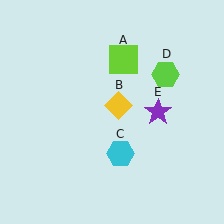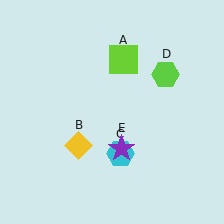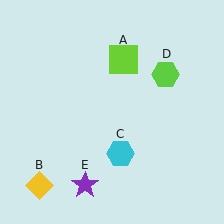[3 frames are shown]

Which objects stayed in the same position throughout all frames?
Lime square (object A) and cyan hexagon (object C) and lime hexagon (object D) remained stationary.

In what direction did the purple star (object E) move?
The purple star (object E) moved down and to the left.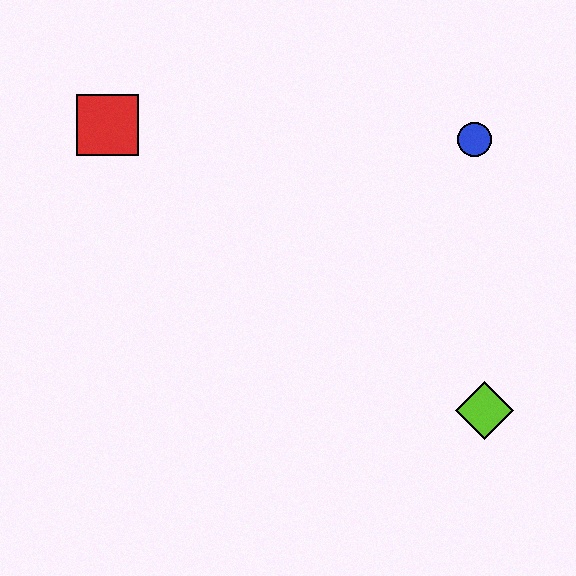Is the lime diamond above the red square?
No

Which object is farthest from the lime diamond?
The red square is farthest from the lime diamond.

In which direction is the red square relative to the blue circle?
The red square is to the left of the blue circle.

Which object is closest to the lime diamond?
The blue circle is closest to the lime diamond.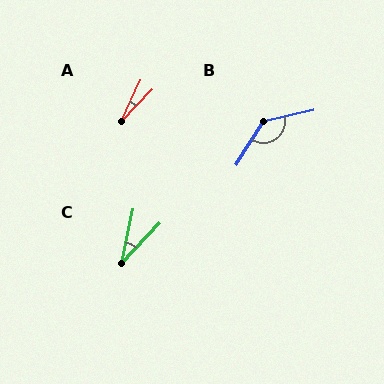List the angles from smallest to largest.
A (19°), C (32°), B (135°).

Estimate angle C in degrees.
Approximately 32 degrees.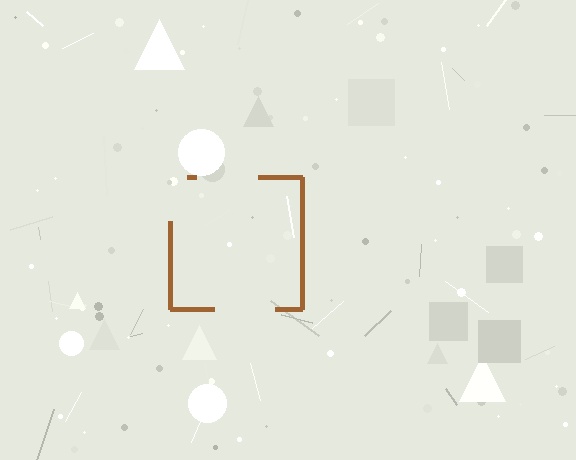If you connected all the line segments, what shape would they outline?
They would outline a square.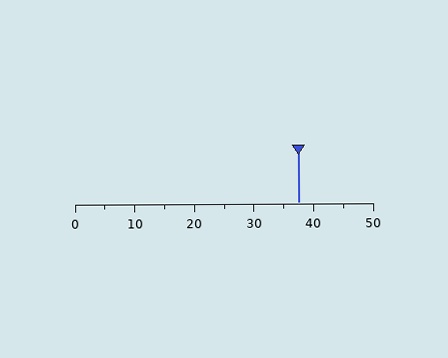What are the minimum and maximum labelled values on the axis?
The axis runs from 0 to 50.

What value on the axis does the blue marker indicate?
The marker indicates approximately 37.5.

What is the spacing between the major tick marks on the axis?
The major ticks are spaced 10 apart.